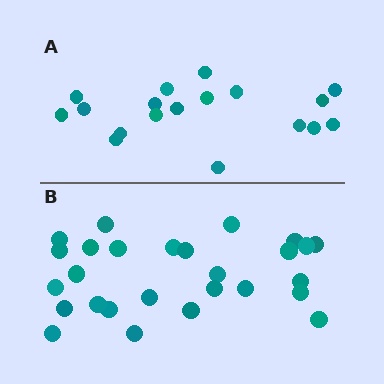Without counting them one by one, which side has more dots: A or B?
Region B (the bottom region) has more dots.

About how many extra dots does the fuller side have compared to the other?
Region B has roughly 8 or so more dots than region A.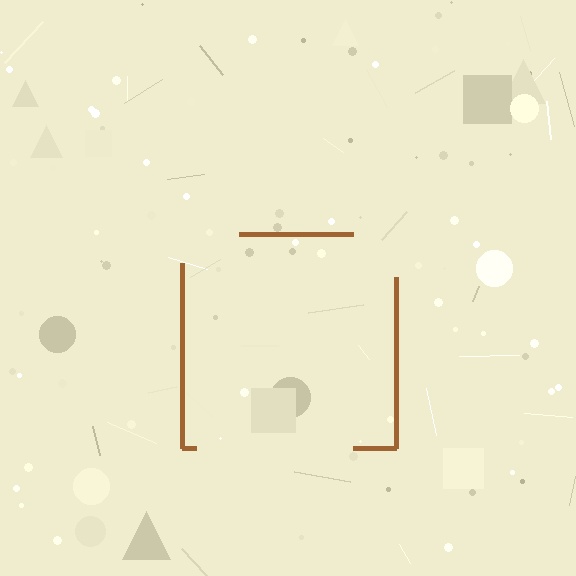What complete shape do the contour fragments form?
The contour fragments form a square.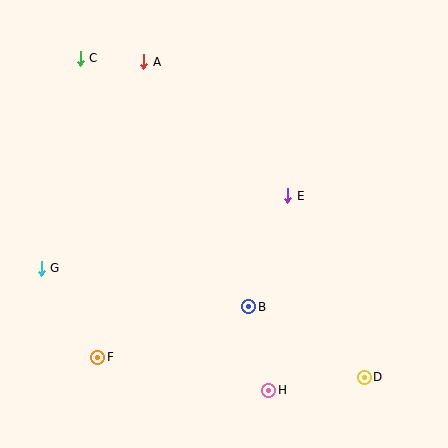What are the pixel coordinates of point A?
Point A is at (144, 62).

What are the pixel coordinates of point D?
Point D is at (364, 377).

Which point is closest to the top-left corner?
Point C is closest to the top-left corner.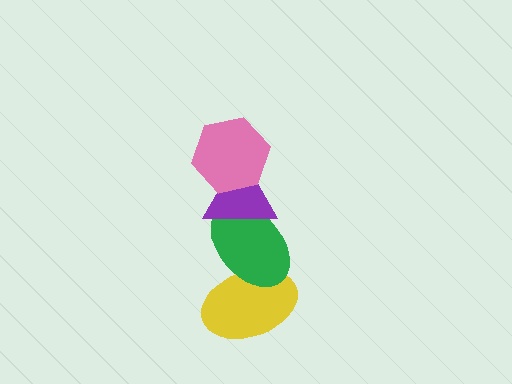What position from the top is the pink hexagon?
The pink hexagon is 1st from the top.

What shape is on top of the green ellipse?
The purple triangle is on top of the green ellipse.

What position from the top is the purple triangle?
The purple triangle is 2nd from the top.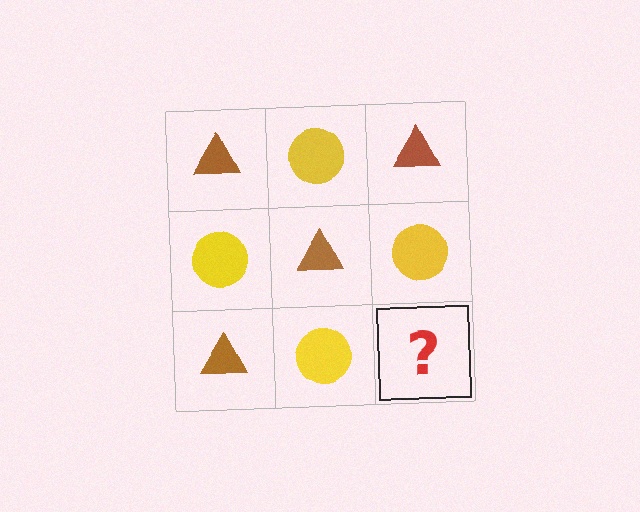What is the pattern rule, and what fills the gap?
The rule is that it alternates brown triangle and yellow circle in a checkerboard pattern. The gap should be filled with a brown triangle.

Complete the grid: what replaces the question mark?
The question mark should be replaced with a brown triangle.